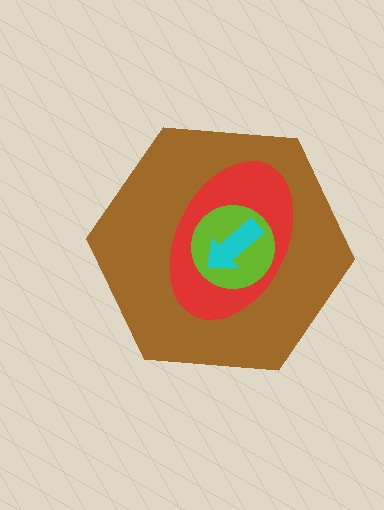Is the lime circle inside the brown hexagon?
Yes.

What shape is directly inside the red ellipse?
The lime circle.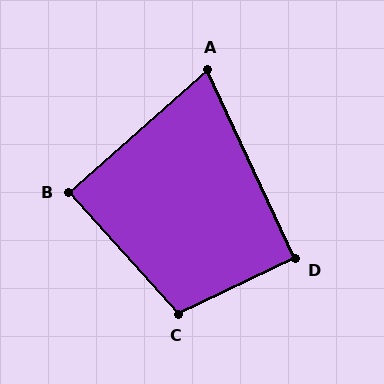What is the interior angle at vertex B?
Approximately 90 degrees (approximately right).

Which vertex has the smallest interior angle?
A, at approximately 73 degrees.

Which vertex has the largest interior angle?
C, at approximately 107 degrees.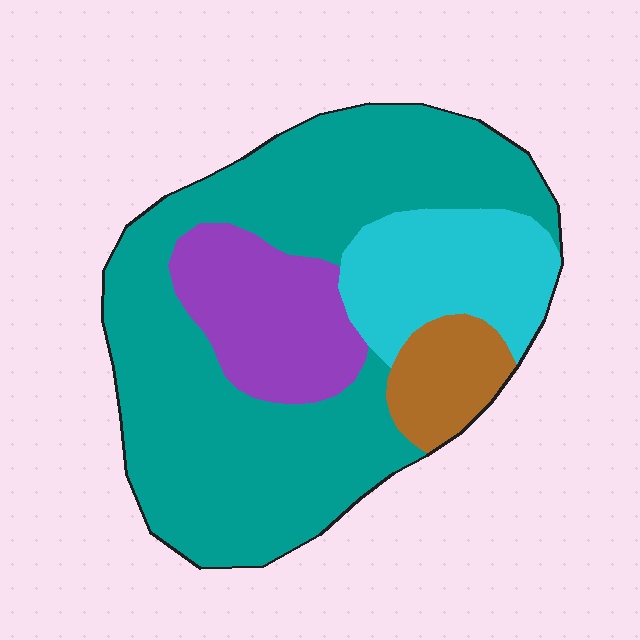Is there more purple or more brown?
Purple.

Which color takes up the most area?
Teal, at roughly 60%.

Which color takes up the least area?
Brown, at roughly 10%.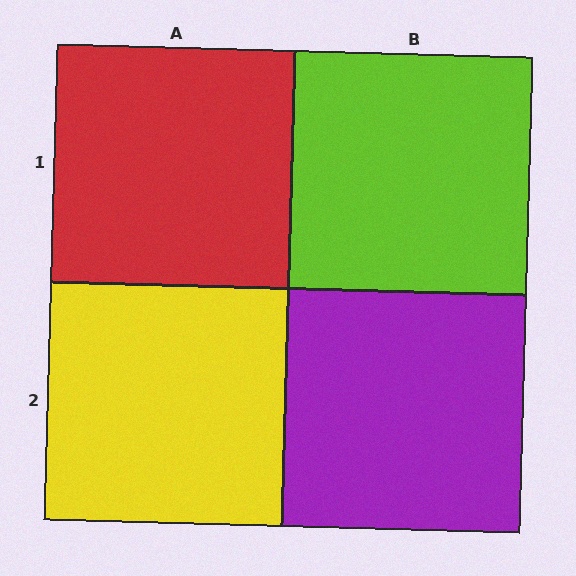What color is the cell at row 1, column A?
Red.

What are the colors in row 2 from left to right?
Yellow, purple.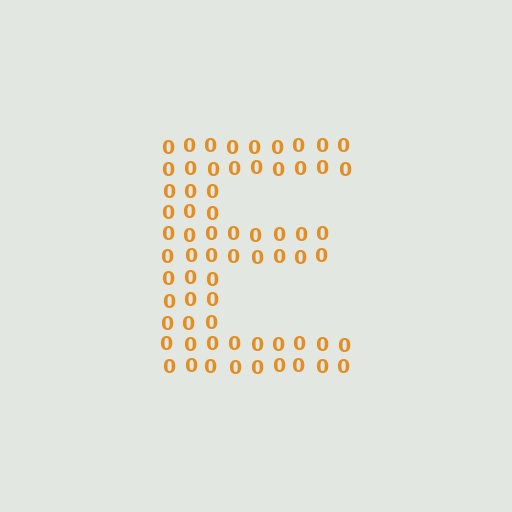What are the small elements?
The small elements are digit 0's.